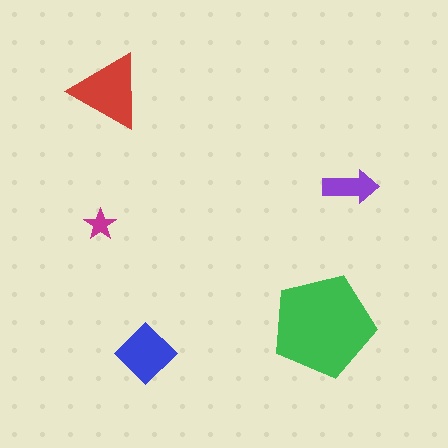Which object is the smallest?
The magenta star.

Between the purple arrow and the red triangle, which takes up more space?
The red triangle.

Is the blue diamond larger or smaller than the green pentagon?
Smaller.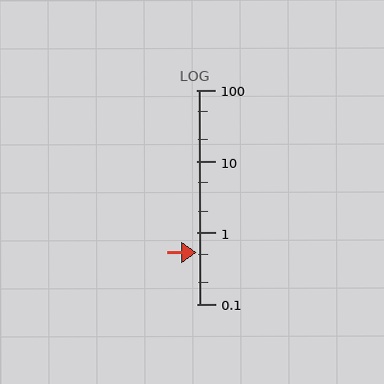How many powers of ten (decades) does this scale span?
The scale spans 3 decades, from 0.1 to 100.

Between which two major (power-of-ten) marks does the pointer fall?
The pointer is between 0.1 and 1.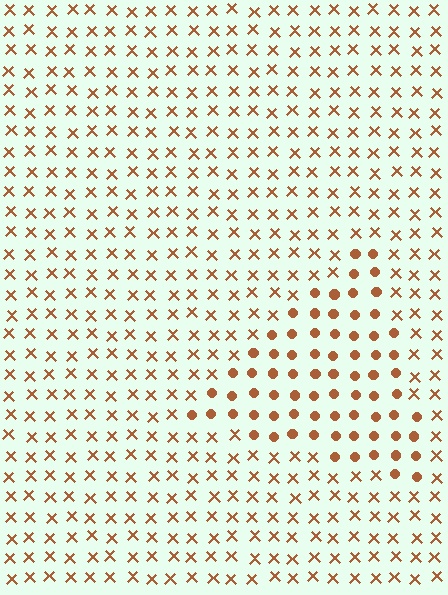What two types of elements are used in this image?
The image uses circles inside the triangle region and X marks outside it.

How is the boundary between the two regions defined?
The boundary is defined by a change in element shape: circles inside vs. X marks outside. All elements share the same color and spacing.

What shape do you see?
I see a triangle.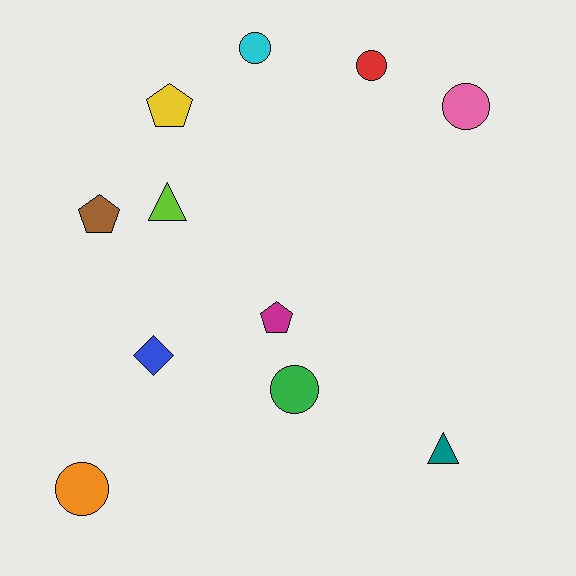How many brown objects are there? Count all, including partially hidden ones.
There is 1 brown object.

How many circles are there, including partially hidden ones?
There are 5 circles.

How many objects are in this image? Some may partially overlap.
There are 11 objects.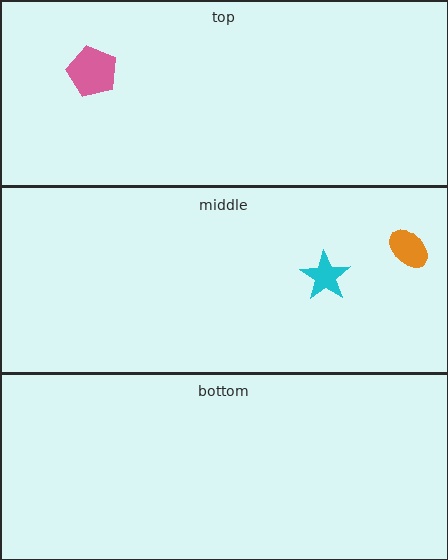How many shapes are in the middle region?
2.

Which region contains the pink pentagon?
The top region.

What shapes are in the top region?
The pink pentagon.